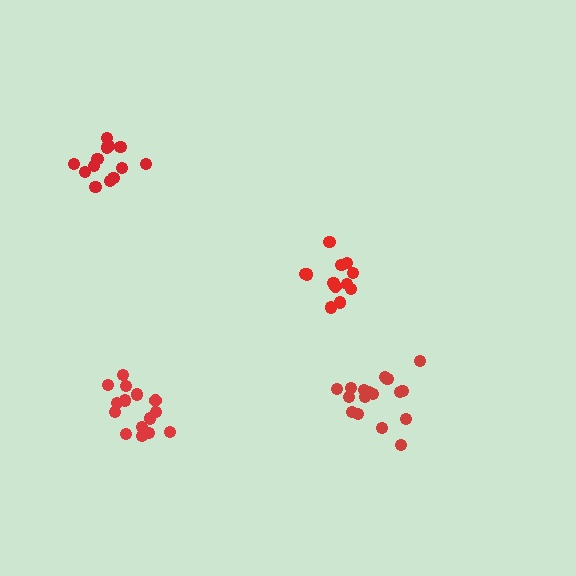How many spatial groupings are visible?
There are 4 spatial groupings.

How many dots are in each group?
Group 1: 13 dots, Group 2: 17 dots, Group 3: 15 dots, Group 4: 12 dots (57 total).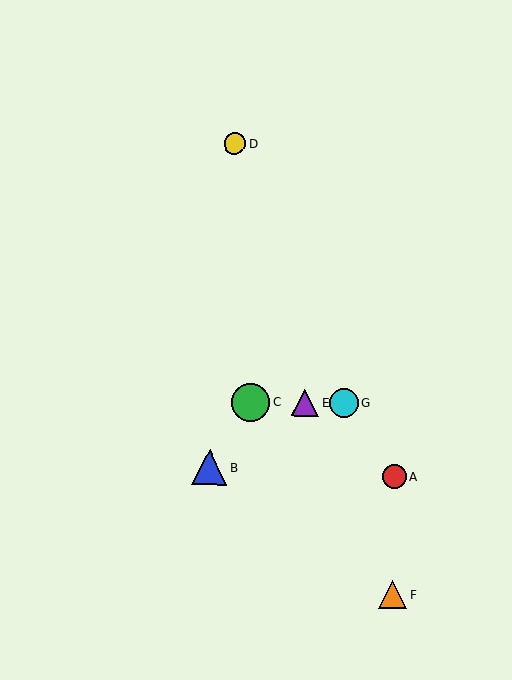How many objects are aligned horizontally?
3 objects (C, E, G) are aligned horizontally.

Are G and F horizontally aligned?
No, G is at y≈403 and F is at y≈595.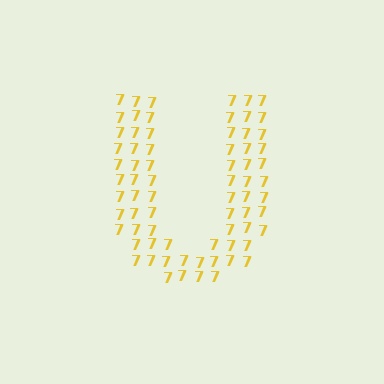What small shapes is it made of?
It is made of small digit 7's.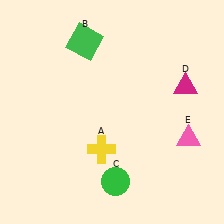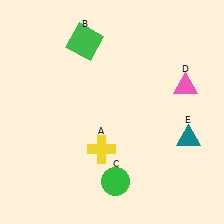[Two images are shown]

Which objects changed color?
D changed from magenta to pink. E changed from pink to teal.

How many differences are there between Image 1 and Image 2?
There are 2 differences between the two images.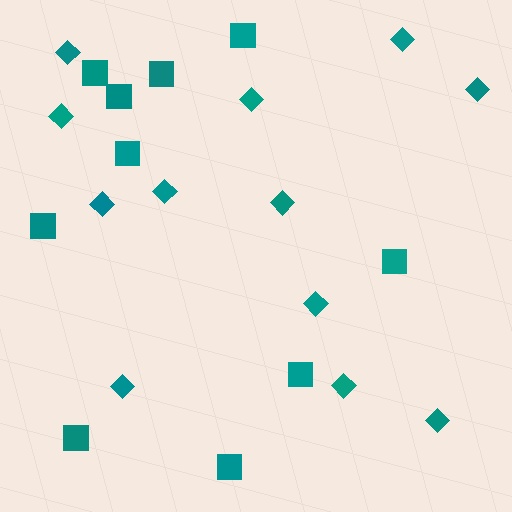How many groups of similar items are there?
There are 2 groups: one group of diamonds (12) and one group of squares (10).